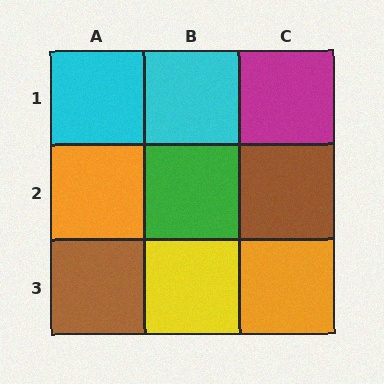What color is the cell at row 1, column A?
Cyan.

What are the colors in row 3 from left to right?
Brown, yellow, orange.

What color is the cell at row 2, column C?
Brown.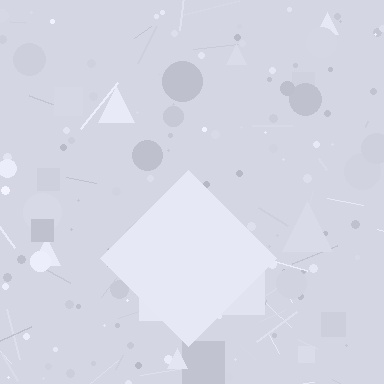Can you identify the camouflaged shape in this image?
The camouflaged shape is a diamond.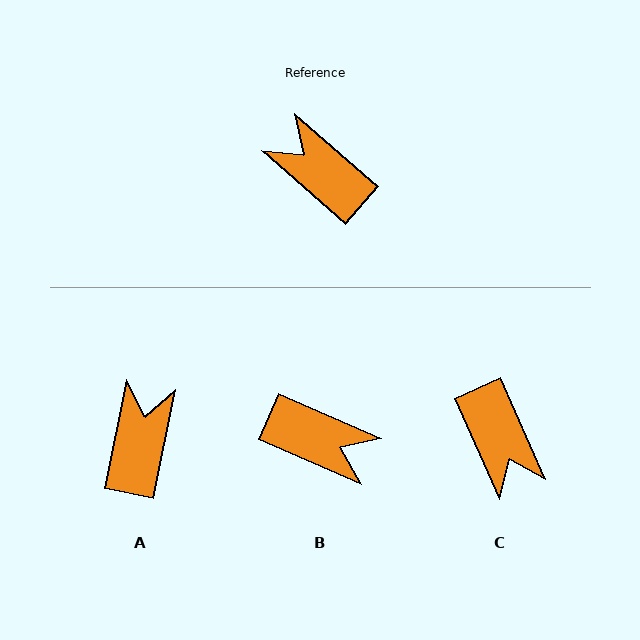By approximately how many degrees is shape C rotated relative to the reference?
Approximately 156 degrees counter-clockwise.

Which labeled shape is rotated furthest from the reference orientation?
B, about 162 degrees away.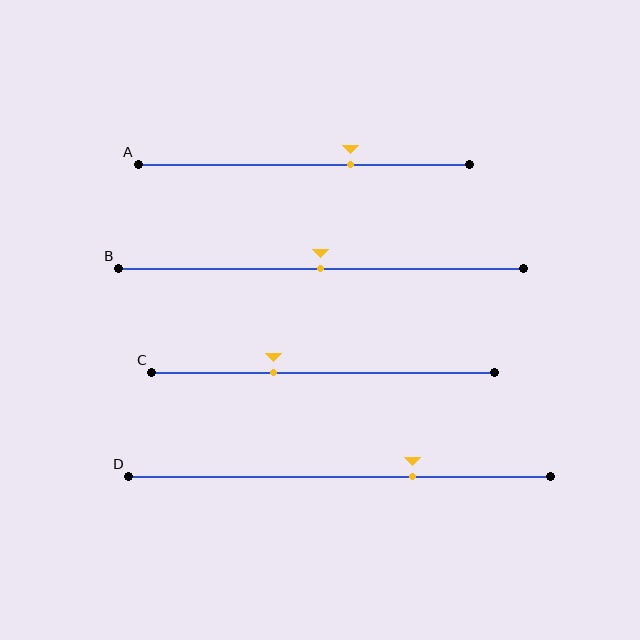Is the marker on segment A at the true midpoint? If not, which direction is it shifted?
No, the marker on segment A is shifted to the right by about 14% of the segment length.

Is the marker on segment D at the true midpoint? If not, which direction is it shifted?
No, the marker on segment D is shifted to the right by about 17% of the segment length.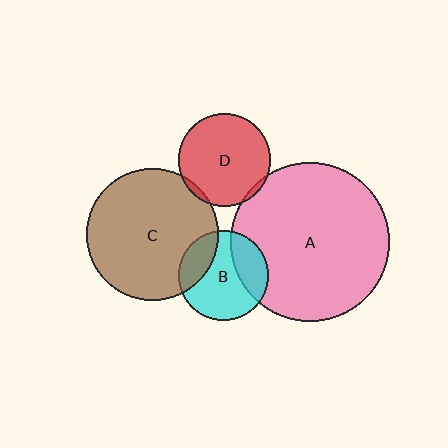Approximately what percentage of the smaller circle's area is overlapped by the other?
Approximately 5%.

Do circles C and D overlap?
Yes.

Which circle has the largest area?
Circle A (pink).